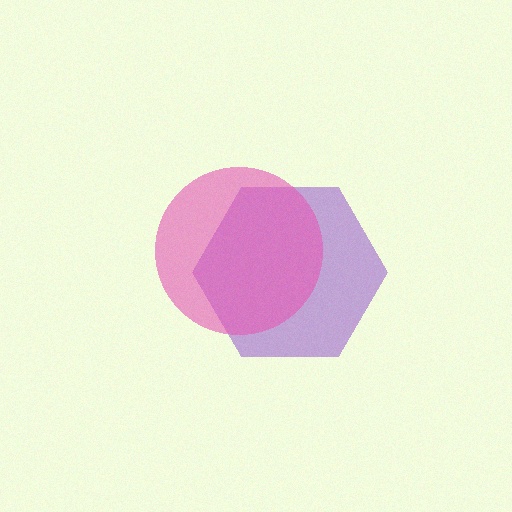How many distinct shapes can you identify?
There are 2 distinct shapes: a purple hexagon, a pink circle.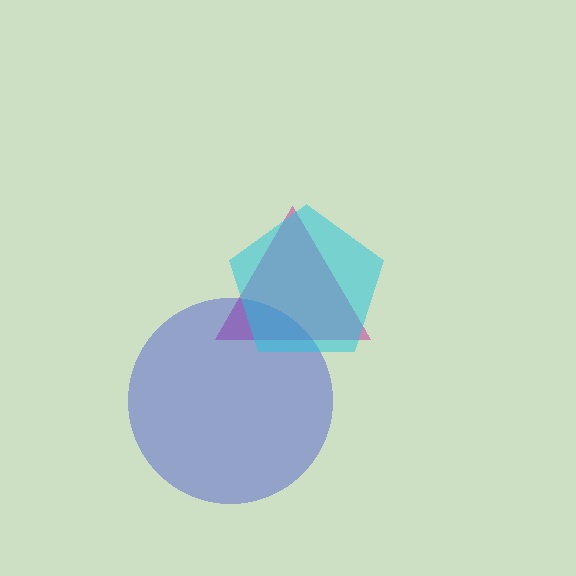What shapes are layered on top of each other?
The layered shapes are: a magenta triangle, a blue circle, a cyan pentagon.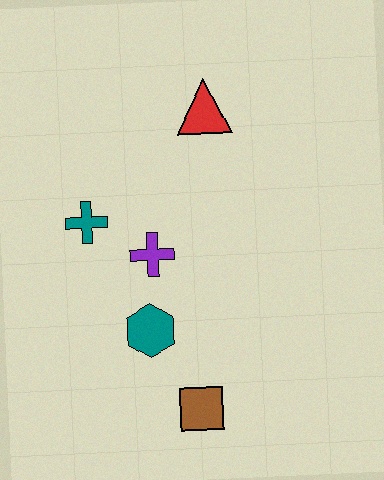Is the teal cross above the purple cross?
Yes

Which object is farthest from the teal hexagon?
The red triangle is farthest from the teal hexagon.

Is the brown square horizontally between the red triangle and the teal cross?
Yes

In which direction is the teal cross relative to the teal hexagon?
The teal cross is above the teal hexagon.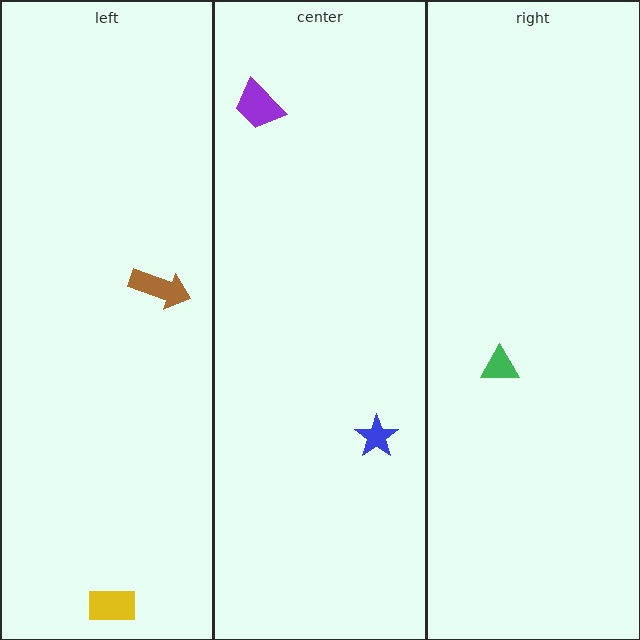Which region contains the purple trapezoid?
The center region.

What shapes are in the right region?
The green triangle.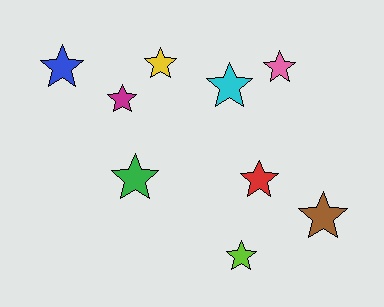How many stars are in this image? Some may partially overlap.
There are 9 stars.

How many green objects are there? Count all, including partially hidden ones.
There is 1 green object.